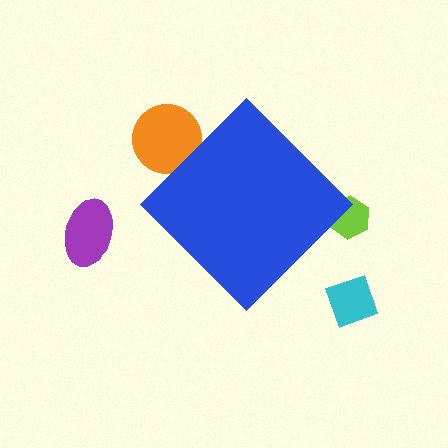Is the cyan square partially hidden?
No, the cyan square is fully visible.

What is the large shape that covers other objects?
A blue diamond.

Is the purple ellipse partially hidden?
No, the purple ellipse is fully visible.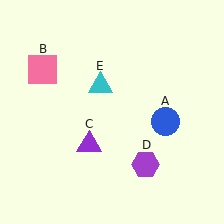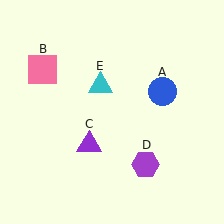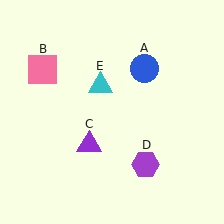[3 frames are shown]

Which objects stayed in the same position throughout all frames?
Pink square (object B) and purple triangle (object C) and purple hexagon (object D) and cyan triangle (object E) remained stationary.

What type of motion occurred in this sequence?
The blue circle (object A) rotated counterclockwise around the center of the scene.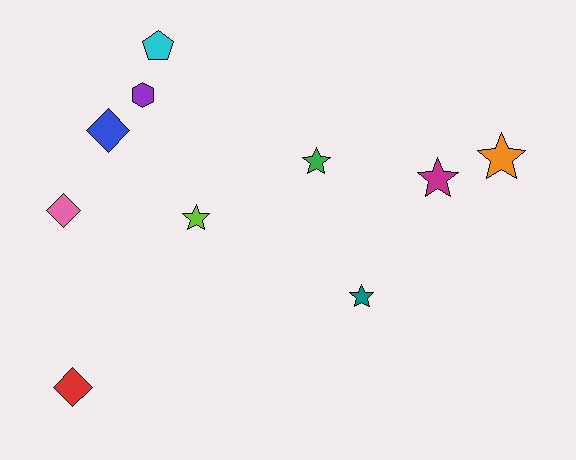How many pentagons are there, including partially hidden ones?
There is 1 pentagon.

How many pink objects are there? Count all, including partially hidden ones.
There is 1 pink object.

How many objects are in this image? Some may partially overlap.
There are 10 objects.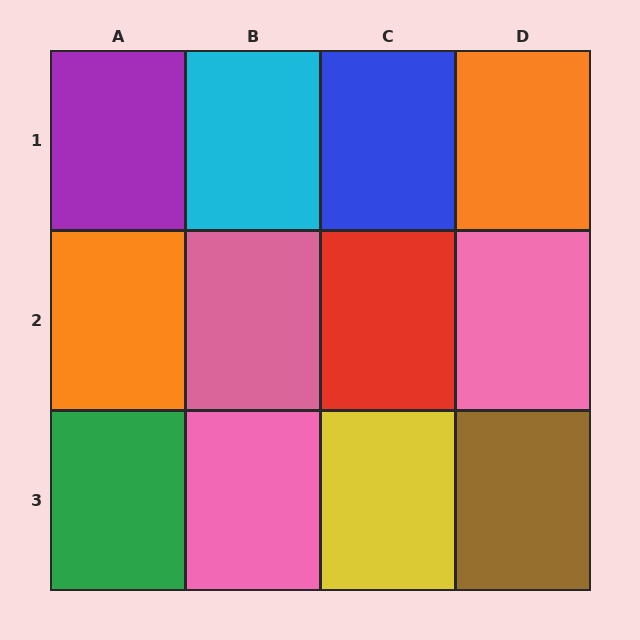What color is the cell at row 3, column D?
Brown.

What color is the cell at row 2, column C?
Red.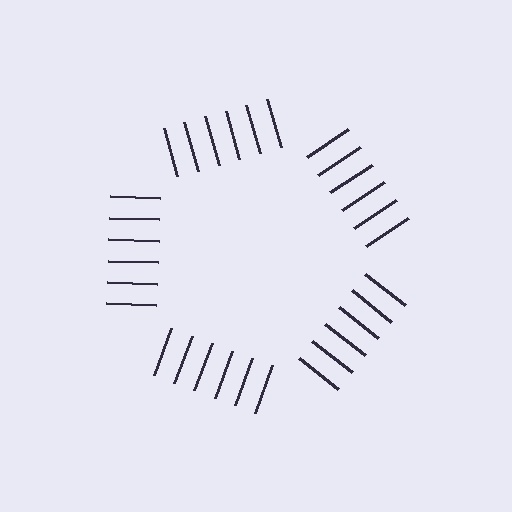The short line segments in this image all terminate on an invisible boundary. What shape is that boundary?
An illusory pentagon — the line segments terminate on its edges but no continuous stroke is drawn.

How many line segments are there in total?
30 — 6 along each of the 5 edges.